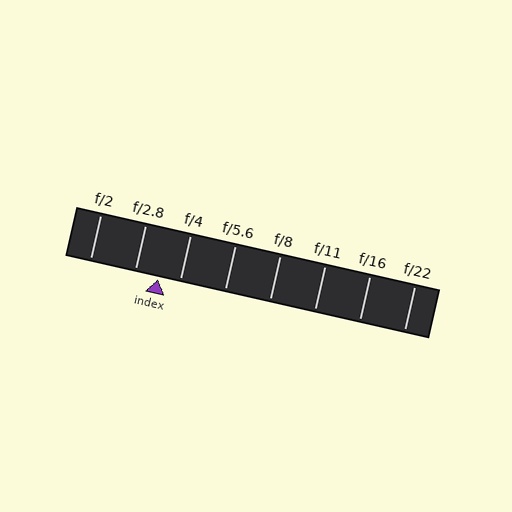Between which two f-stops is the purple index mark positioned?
The index mark is between f/2.8 and f/4.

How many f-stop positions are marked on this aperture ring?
There are 8 f-stop positions marked.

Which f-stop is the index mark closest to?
The index mark is closest to f/4.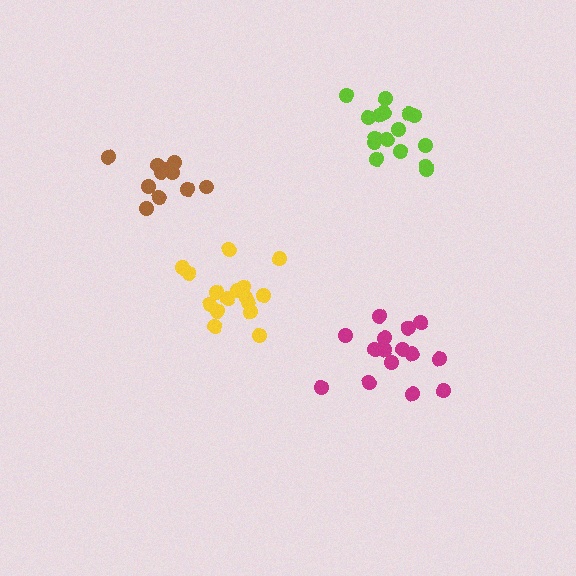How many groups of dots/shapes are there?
There are 4 groups.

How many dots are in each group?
Group 1: 16 dots, Group 2: 15 dots, Group 3: 16 dots, Group 4: 11 dots (58 total).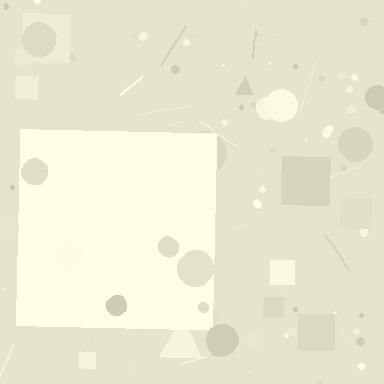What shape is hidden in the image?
A square is hidden in the image.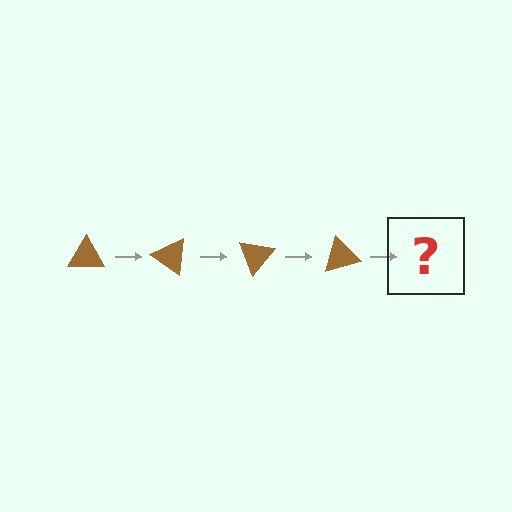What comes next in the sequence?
The next element should be a brown triangle rotated 140 degrees.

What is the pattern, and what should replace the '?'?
The pattern is that the triangle rotates 35 degrees each step. The '?' should be a brown triangle rotated 140 degrees.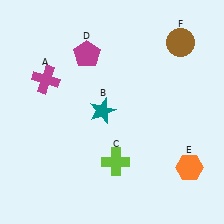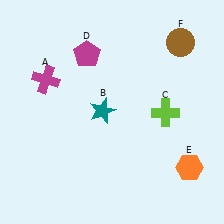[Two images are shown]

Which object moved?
The lime cross (C) moved right.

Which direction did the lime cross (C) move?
The lime cross (C) moved right.